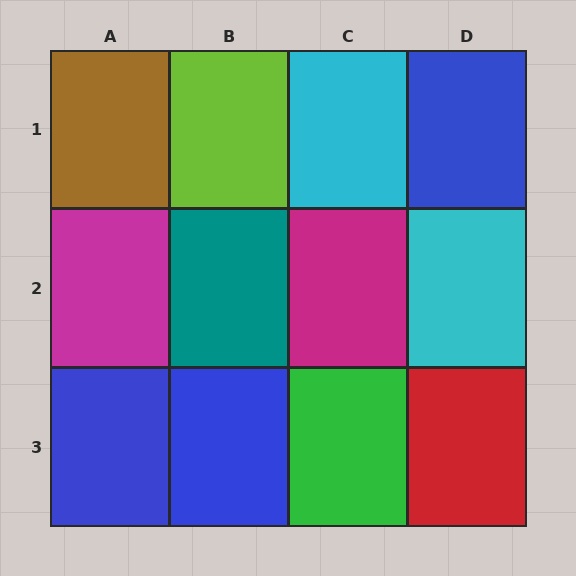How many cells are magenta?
2 cells are magenta.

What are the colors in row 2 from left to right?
Magenta, teal, magenta, cyan.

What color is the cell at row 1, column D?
Blue.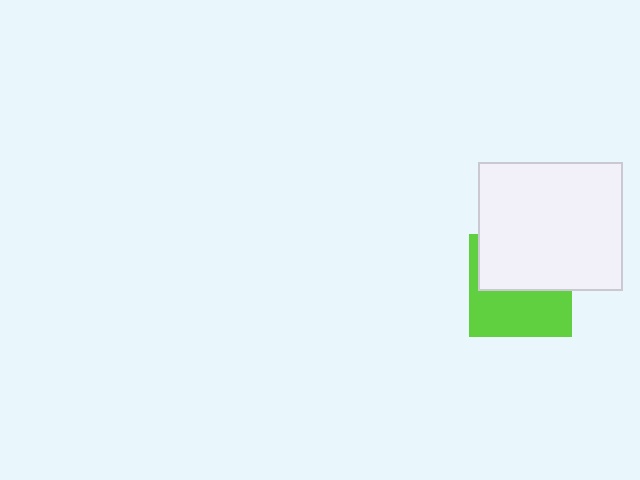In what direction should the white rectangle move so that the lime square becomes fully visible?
The white rectangle should move up. That is the shortest direction to clear the overlap and leave the lime square fully visible.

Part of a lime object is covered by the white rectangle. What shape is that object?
It is a square.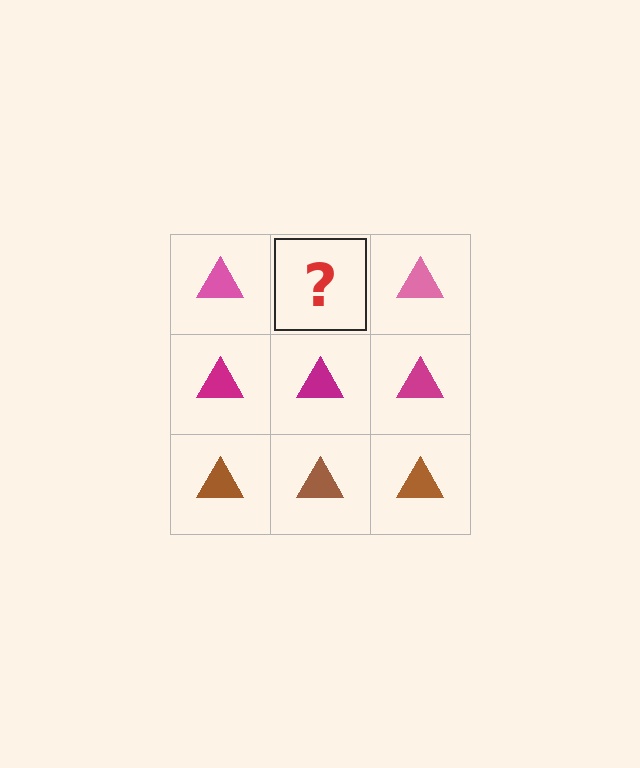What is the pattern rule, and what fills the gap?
The rule is that each row has a consistent color. The gap should be filled with a pink triangle.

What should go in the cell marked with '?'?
The missing cell should contain a pink triangle.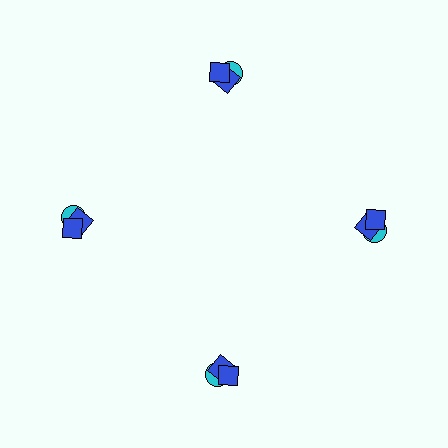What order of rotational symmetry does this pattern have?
This pattern has 4-fold rotational symmetry.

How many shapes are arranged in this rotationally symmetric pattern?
There are 12 shapes, arranged in 4 groups of 3.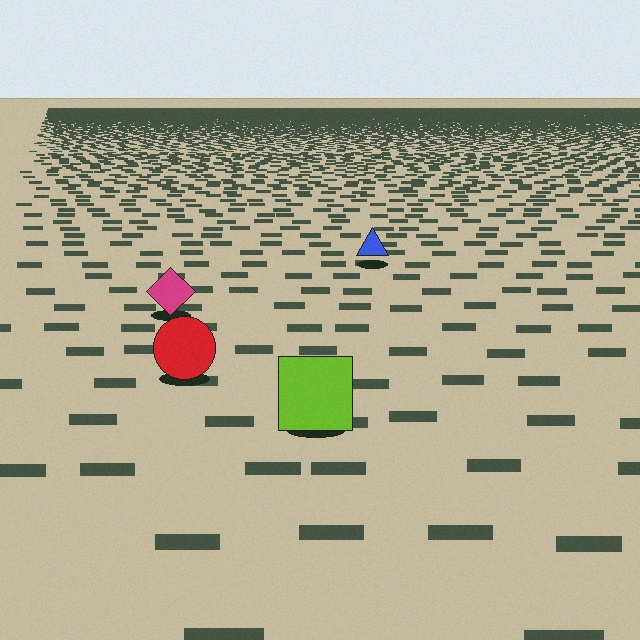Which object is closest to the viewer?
The lime square is closest. The texture marks near it are larger and more spread out.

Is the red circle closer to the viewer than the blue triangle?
Yes. The red circle is closer — you can tell from the texture gradient: the ground texture is coarser near it.